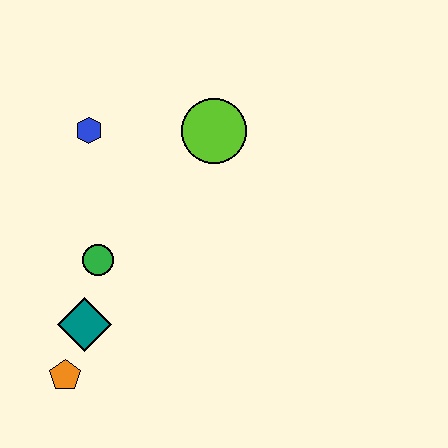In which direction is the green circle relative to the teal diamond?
The green circle is above the teal diamond.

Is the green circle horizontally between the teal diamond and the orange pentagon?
No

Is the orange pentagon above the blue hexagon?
No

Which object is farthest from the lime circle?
The orange pentagon is farthest from the lime circle.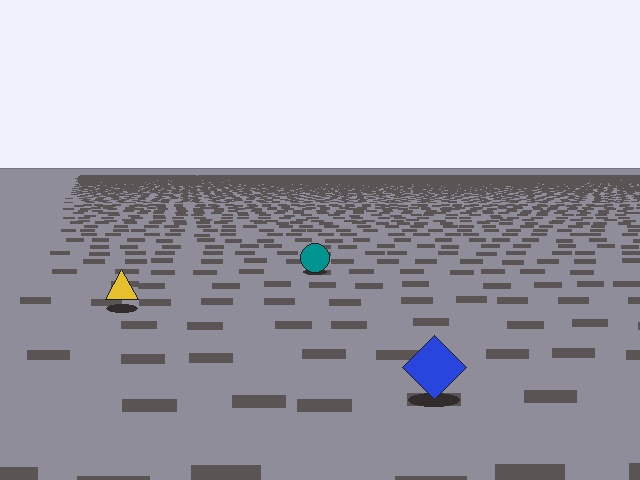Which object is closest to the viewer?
The blue diamond is closest. The texture marks near it are larger and more spread out.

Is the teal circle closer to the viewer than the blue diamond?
No. The blue diamond is closer — you can tell from the texture gradient: the ground texture is coarser near it.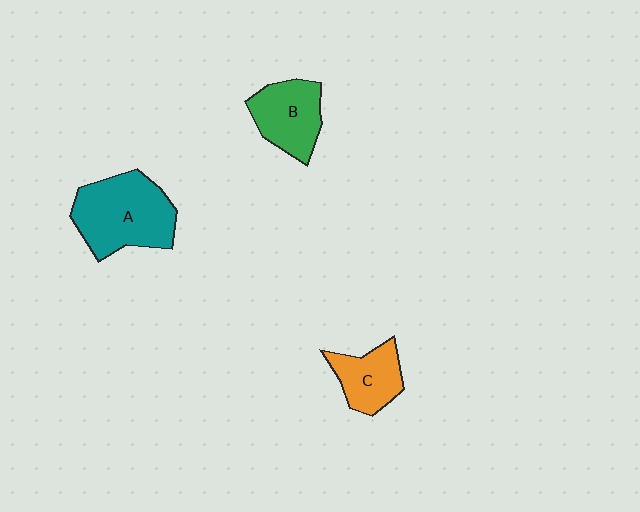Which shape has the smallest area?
Shape C (orange).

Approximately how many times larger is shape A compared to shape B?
Approximately 1.5 times.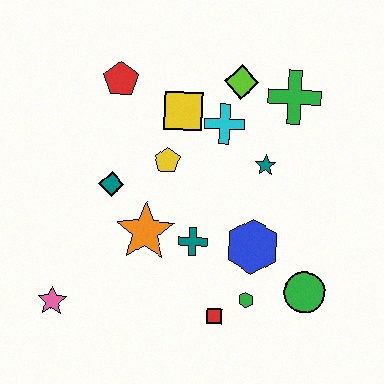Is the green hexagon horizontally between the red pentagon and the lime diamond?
No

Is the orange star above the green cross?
No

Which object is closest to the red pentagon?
The yellow square is closest to the red pentagon.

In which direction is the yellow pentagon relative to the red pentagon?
The yellow pentagon is below the red pentagon.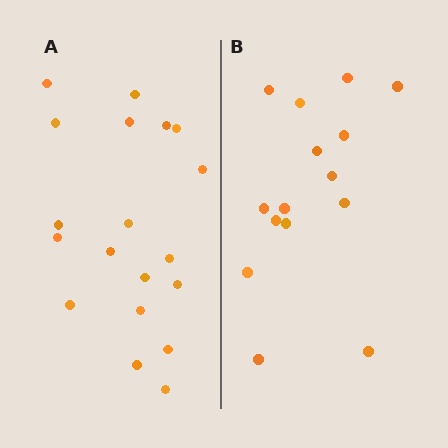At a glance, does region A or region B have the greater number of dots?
Region A (the left region) has more dots.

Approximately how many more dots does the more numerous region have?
Region A has about 4 more dots than region B.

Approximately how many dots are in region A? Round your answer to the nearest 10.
About 20 dots. (The exact count is 19, which rounds to 20.)